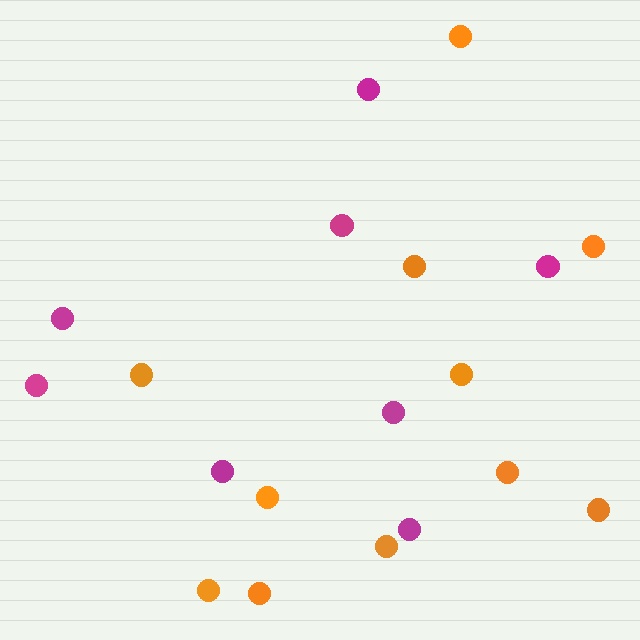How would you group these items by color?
There are 2 groups: one group of magenta circles (8) and one group of orange circles (11).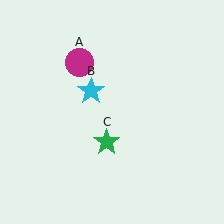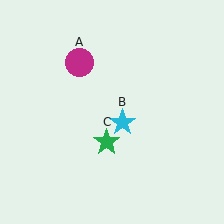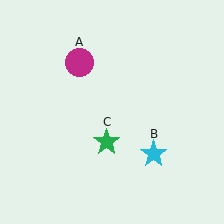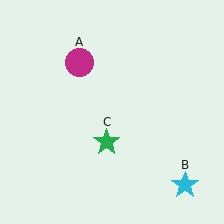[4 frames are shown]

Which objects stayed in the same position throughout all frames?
Magenta circle (object A) and green star (object C) remained stationary.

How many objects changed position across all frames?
1 object changed position: cyan star (object B).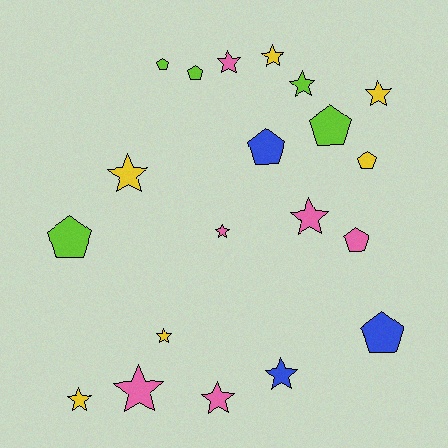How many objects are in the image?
There are 20 objects.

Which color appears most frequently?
Yellow, with 6 objects.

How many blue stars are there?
There is 1 blue star.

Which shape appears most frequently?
Star, with 12 objects.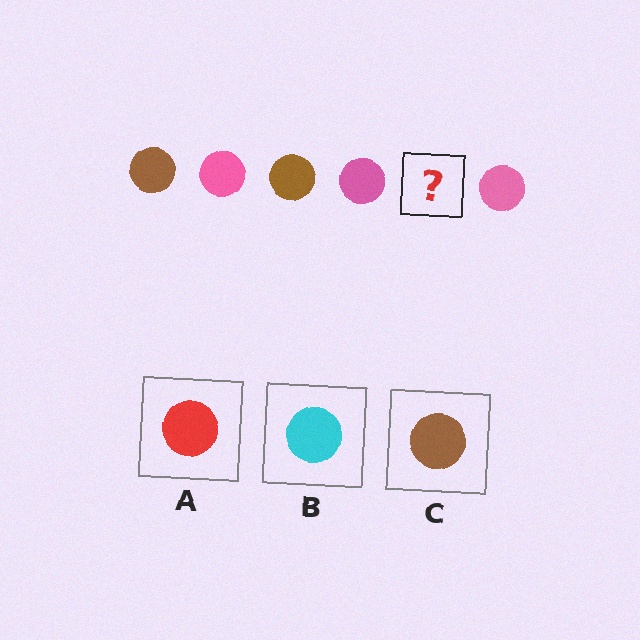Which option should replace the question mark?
Option C.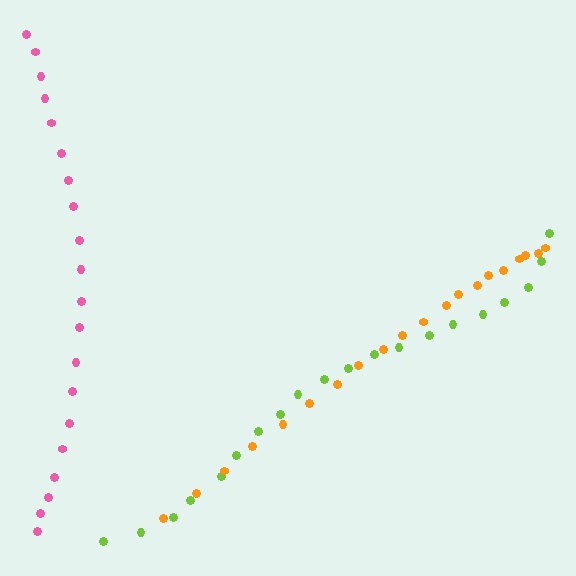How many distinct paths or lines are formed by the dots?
There are 3 distinct paths.